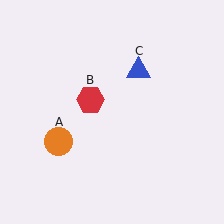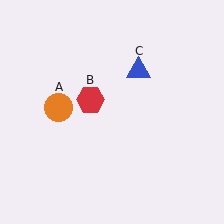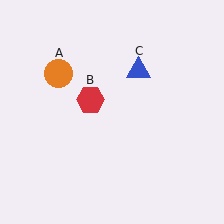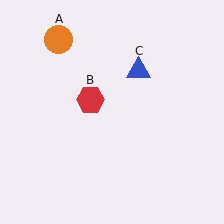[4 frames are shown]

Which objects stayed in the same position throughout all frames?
Red hexagon (object B) and blue triangle (object C) remained stationary.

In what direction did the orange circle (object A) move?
The orange circle (object A) moved up.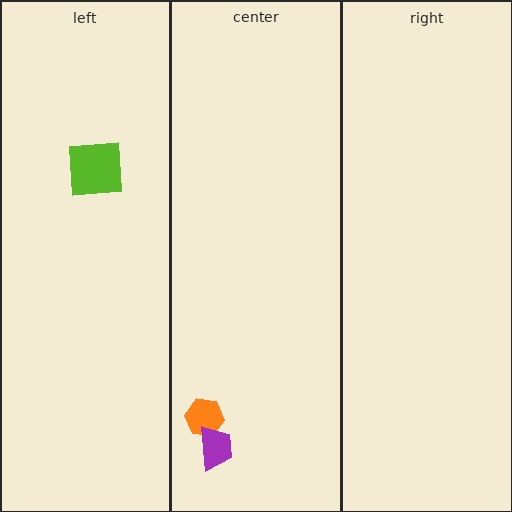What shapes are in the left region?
The lime square.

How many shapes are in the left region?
1.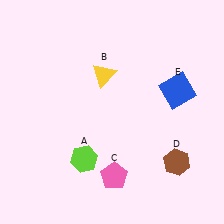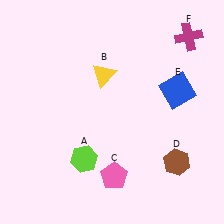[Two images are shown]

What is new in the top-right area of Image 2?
A magenta cross (F) was added in the top-right area of Image 2.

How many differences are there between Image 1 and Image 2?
There is 1 difference between the two images.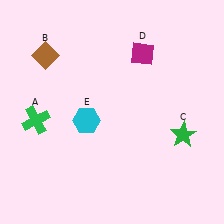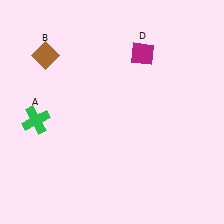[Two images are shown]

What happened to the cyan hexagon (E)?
The cyan hexagon (E) was removed in Image 2. It was in the bottom-left area of Image 1.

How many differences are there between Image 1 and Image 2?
There are 2 differences between the two images.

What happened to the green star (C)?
The green star (C) was removed in Image 2. It was in the bottom-right area of Image 1.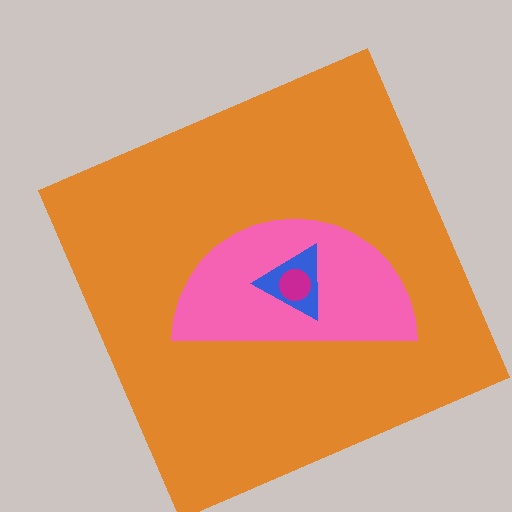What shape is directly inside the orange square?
The pink semicircle.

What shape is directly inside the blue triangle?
The magenta circle.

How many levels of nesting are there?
4.